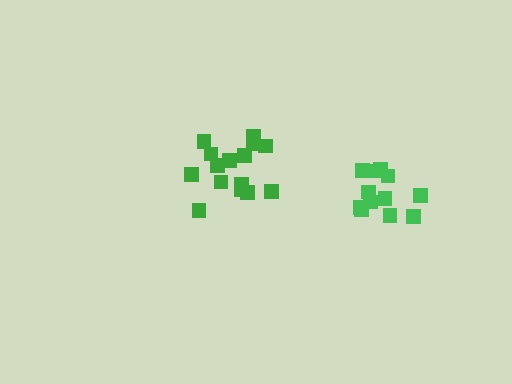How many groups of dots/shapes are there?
There are 2 groups.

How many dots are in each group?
Group 1: 12 dots, Group 2: 16 dots (28 total).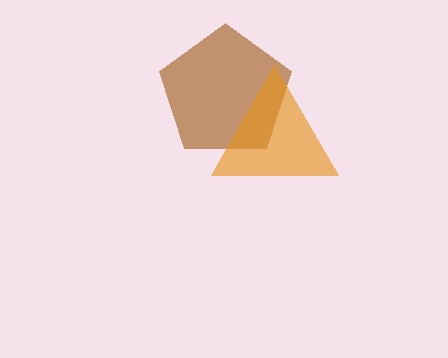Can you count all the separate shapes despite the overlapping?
Yes, there are 2 separate shapes.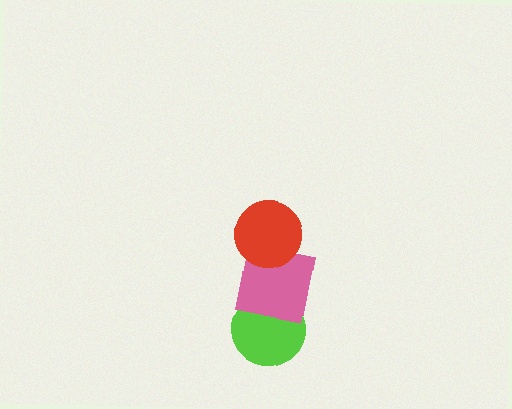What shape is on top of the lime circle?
The pink square is on top of the lime circle.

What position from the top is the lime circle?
The lime circle is 3rd from the top.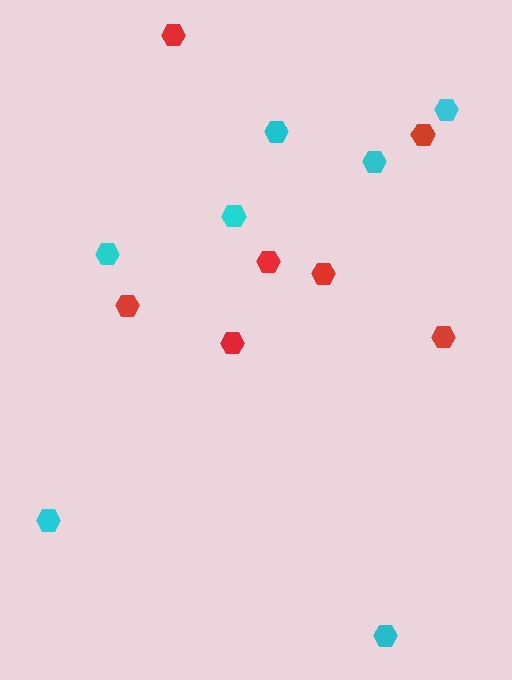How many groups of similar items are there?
There are 2 groups: one group of cyan hexagons (7) and one group of red hexagons (7).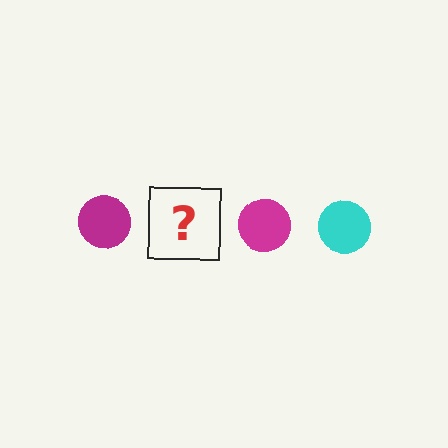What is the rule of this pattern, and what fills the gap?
The rule is that the pattern cycles through magenta, cyan circles. The gap should be filled with a cyan circle.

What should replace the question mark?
The question mark should be replaced with a cyan circle.